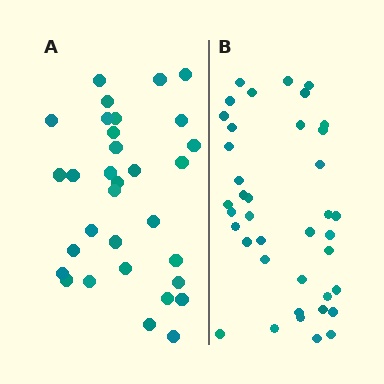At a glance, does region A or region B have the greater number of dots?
Region B (the right region) has more dots.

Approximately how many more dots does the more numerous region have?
Region B has roughly 8 or so more dots than region A.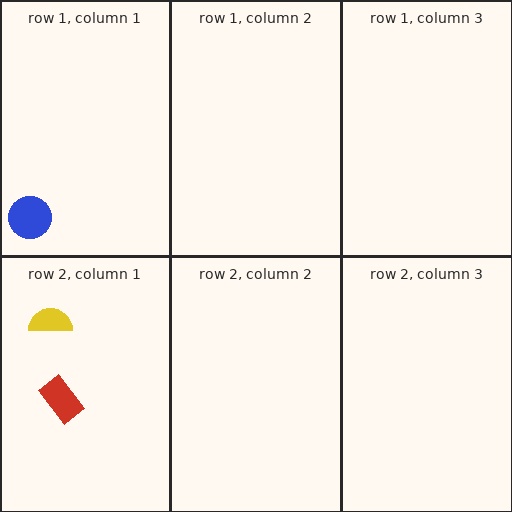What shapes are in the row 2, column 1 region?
The yellow semicircle, the red rectangle.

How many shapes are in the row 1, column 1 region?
1.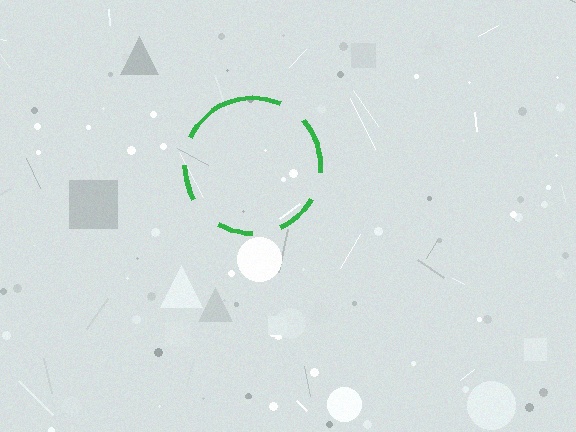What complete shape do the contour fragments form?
The contour fragments form a circle.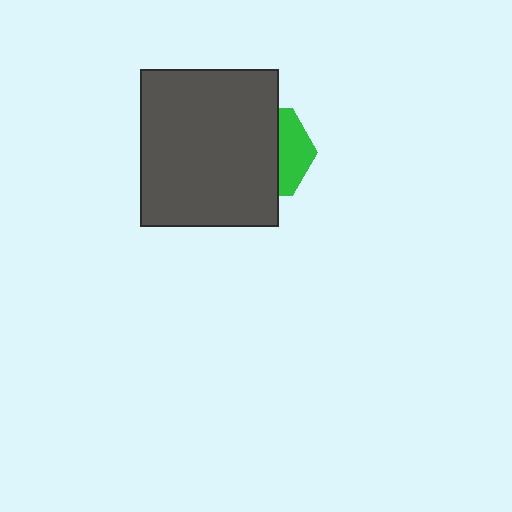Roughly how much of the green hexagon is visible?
A small part of it is visible (roughly 34%).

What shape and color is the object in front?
The object in front is a dark gray rectangle.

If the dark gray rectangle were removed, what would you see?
You would see the complete green hexagon.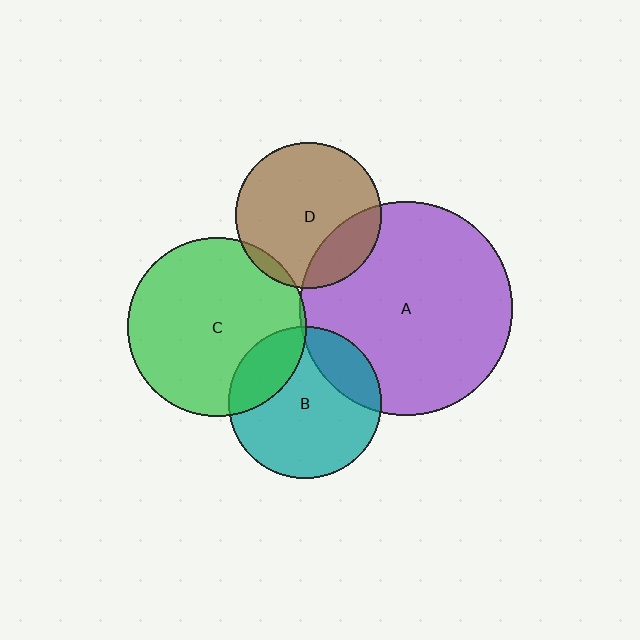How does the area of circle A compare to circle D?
Approximately 2.1 times.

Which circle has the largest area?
Circle A (purple).